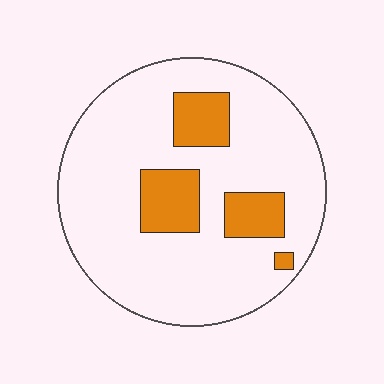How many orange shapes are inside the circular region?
4.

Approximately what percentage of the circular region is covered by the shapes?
Approximately 20%.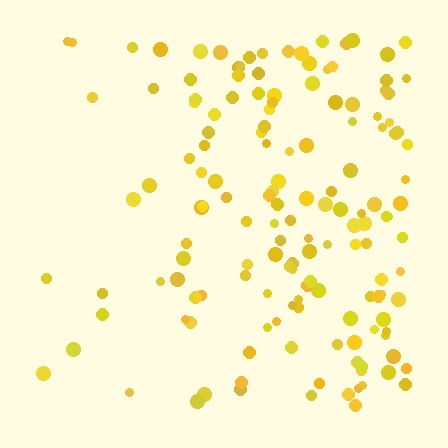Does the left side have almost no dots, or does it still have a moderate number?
Still a moderate number, just noticeably fewer than the right.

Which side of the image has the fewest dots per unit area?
The left.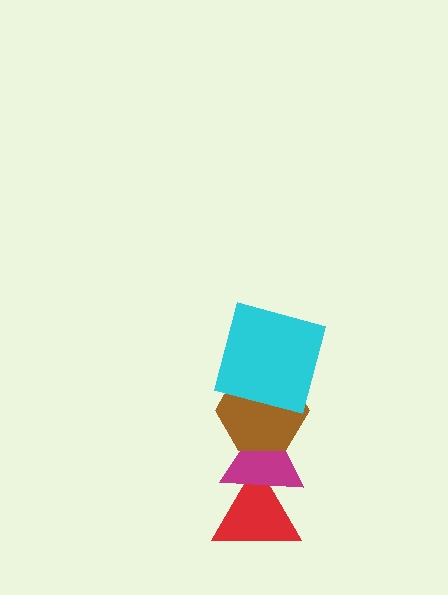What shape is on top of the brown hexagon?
The cyan square is on top of the brown hexagon.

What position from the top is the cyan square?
The cyan square is 1st from the top.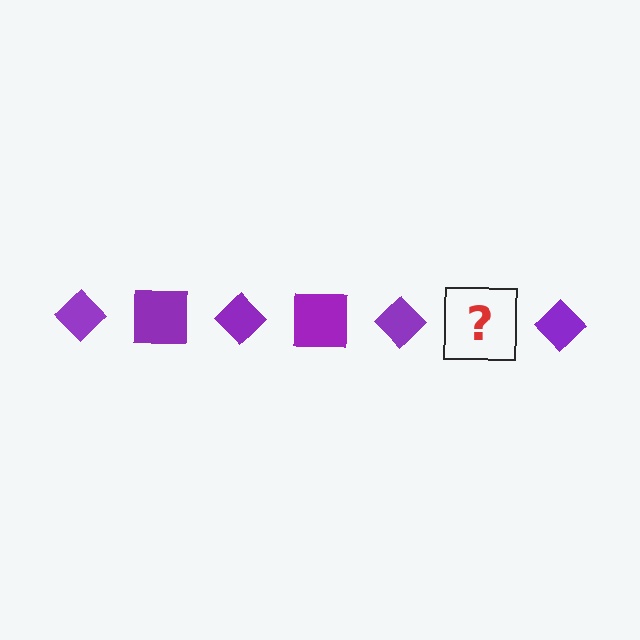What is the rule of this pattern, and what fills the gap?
The rule is that the pattern cycles through diamond, square shapes in purple. The gap should be filled with a purple square.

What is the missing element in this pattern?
The missing element is a purple square.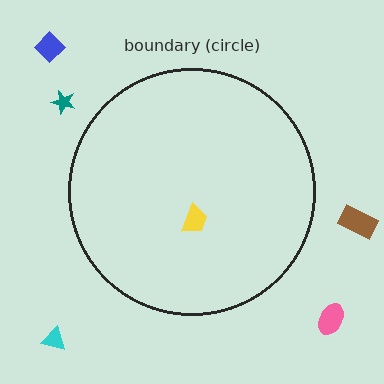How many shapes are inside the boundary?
1 inside, 5 outside.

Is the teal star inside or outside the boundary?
Outside.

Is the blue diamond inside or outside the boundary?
Outside.